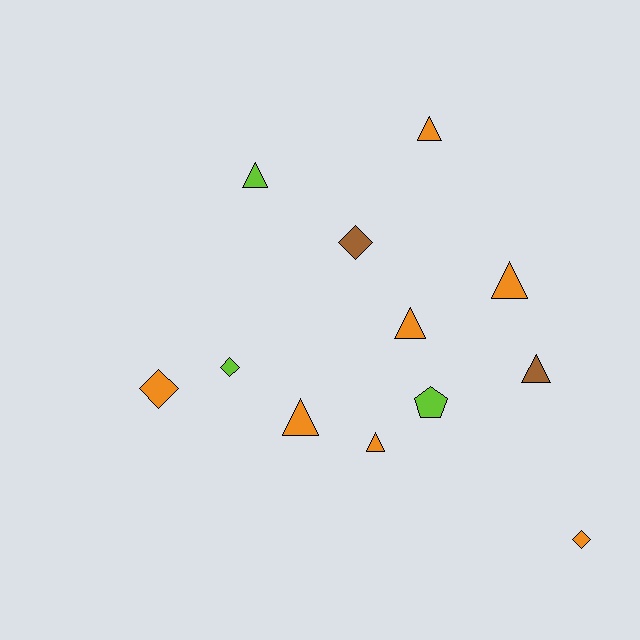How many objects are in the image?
There are 12 objects.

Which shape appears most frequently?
Triangle, with 7 objects.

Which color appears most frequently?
Orange, with 7 objects.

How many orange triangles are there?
There are 5 orange triangles.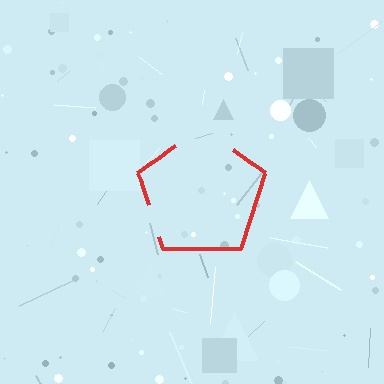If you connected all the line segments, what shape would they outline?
They would outline a pentagon.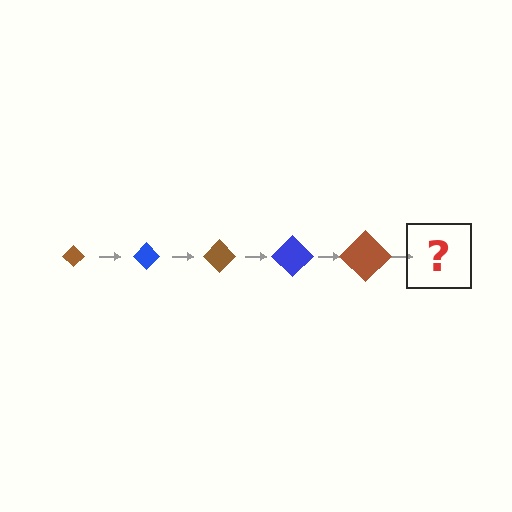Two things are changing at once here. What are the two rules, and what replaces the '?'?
The two rules are that the diamond grows larger each step and the color cycles through brown and blue. The '?' should be a blue diamond, larger than the previous one.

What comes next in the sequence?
The next element should be a blue diamond, larger than the previous one.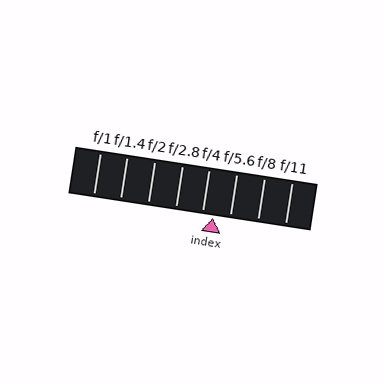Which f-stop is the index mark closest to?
The index mark is closest to f/4.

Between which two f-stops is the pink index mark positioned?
The index mark is between f/4 and f/5.6.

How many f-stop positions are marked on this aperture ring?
There are 8 f-stop positions marked.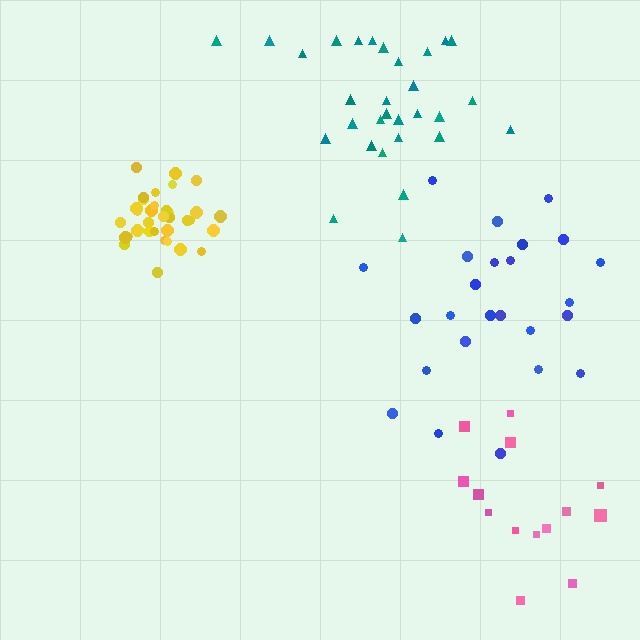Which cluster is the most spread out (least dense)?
Pink.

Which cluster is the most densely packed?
Yellow.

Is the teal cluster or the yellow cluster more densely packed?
Yellow.